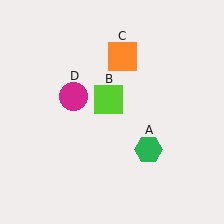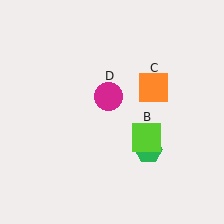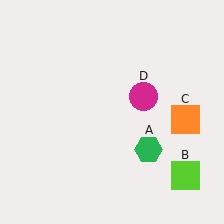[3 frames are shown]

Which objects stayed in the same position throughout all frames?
Green hexagon (object A) remained stationary.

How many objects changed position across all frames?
3 objects changed position: lime square (object B), orange square (object C), magenta circle (object D).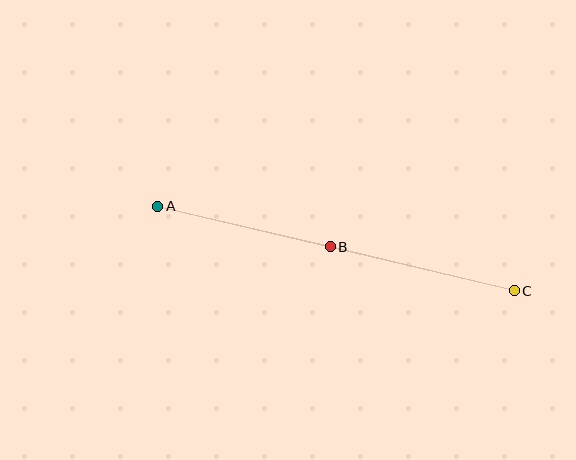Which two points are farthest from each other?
Points A and C are farthest from each other.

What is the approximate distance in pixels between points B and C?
The distance between B and C is approximately 189 pixels.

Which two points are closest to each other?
Points A and B are closest to each other.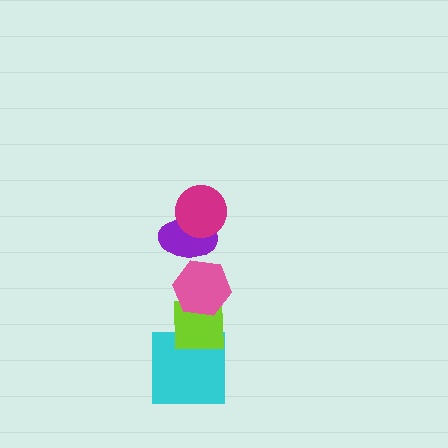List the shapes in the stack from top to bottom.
From top to bottom: the magenta circle, the purple ellipse, the pink hexagon, the lime square, the cyan square.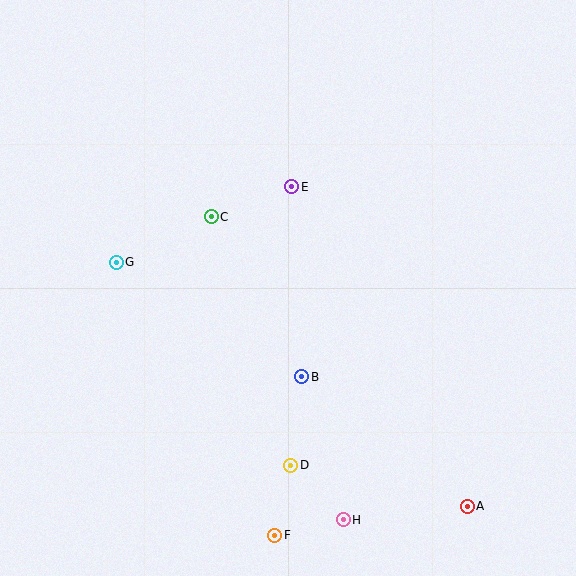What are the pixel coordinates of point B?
Point B is at (302, 377).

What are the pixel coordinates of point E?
Point E is at (292, 187).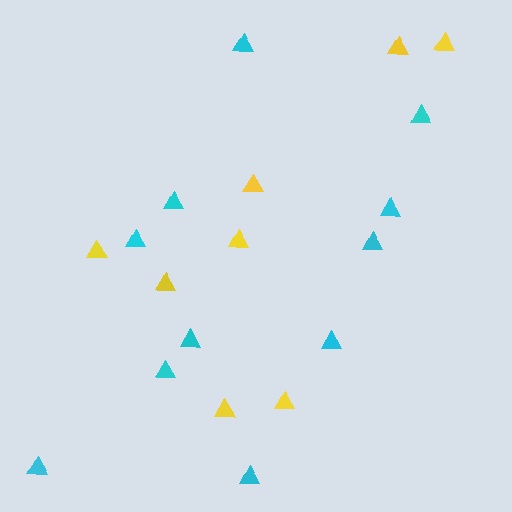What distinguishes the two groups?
There are 2 groups: one group of cyan triangles (11) and one group of yellow triangles (8).